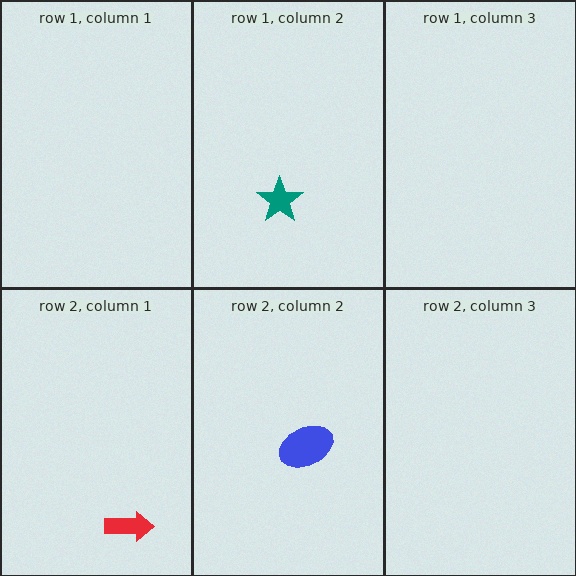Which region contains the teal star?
The row 1, column 2 region.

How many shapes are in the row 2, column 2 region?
1.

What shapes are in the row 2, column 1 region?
The red arrow.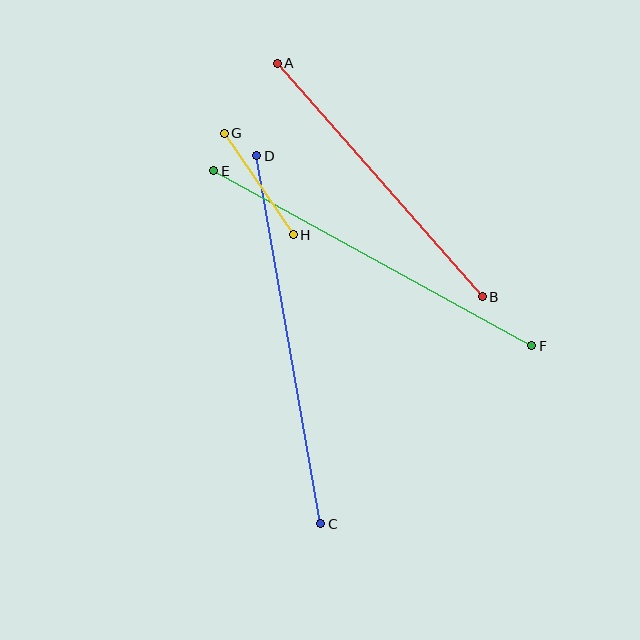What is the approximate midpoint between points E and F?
The midpoint is at approximately (373, 258) pixels.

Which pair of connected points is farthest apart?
Points C and D are farthest apart.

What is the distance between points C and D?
The distance is approximately 374 pixels.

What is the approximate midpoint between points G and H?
The midpoint is at approximately (259, 184) pixels.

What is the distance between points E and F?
The distance is approximately 363 pixels.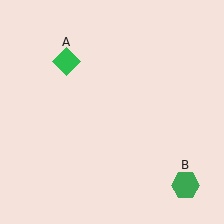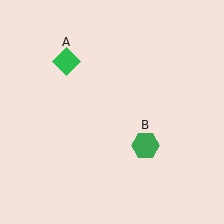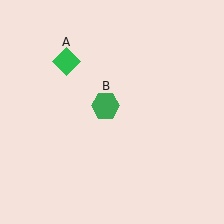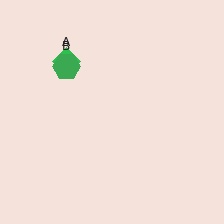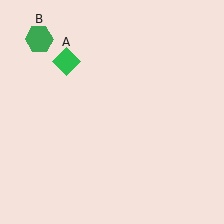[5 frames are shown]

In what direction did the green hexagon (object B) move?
The green hexagon (object B) moved up and to the left.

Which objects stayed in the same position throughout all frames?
Green diamond (object A) remained stationary.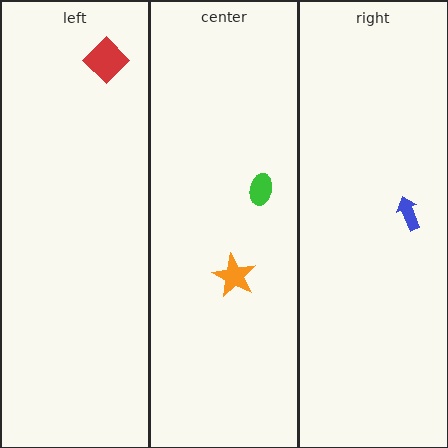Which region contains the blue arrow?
The right region.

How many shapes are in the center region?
2.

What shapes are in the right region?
The blue arrow.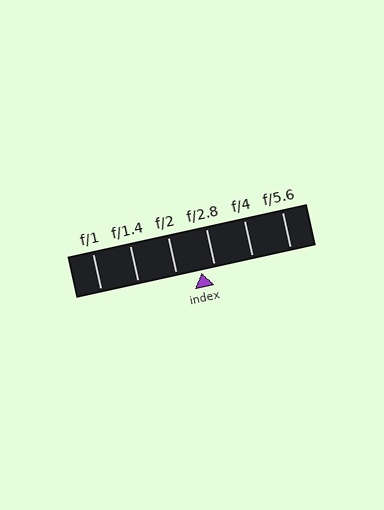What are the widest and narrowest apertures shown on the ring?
The widest aperture shown is f/1 and the narrowest is f/5.6.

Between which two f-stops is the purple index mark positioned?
The index mark is between f/2 and f/2.8.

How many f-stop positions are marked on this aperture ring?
There are 6 f-stop positions marked.